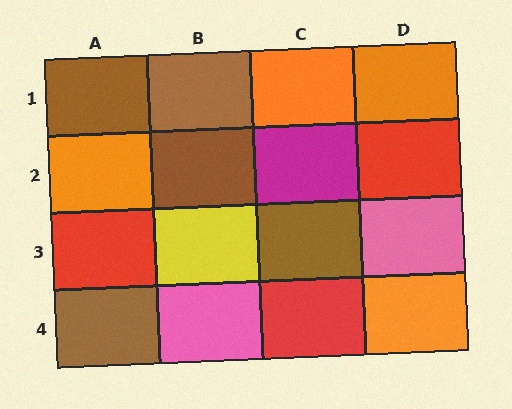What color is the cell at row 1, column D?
Orange.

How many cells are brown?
5 cells are brown.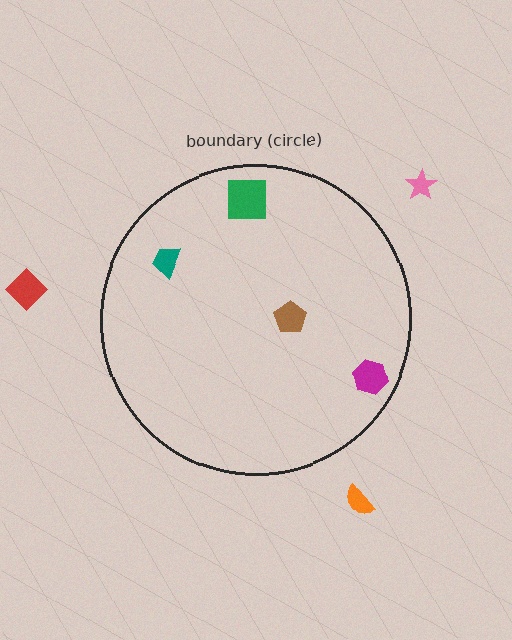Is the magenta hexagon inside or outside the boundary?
Inside.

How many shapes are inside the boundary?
4 inside, 3 outside.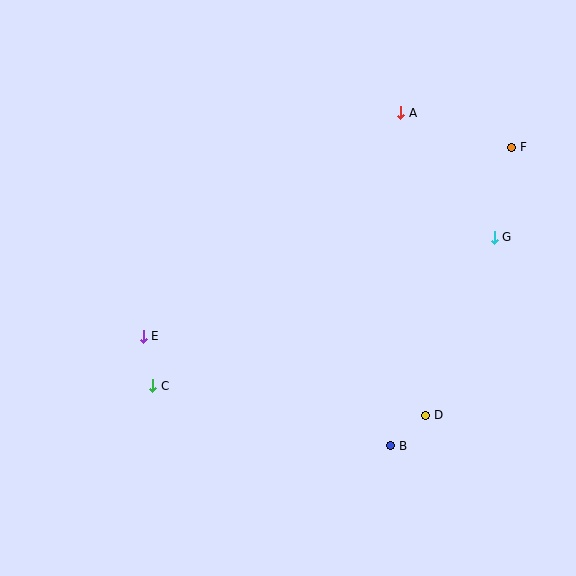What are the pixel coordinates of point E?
Point E is at (143, 336).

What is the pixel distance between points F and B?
The distance between F and B is 322 pixels.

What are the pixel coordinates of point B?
Point B is at (391, 446).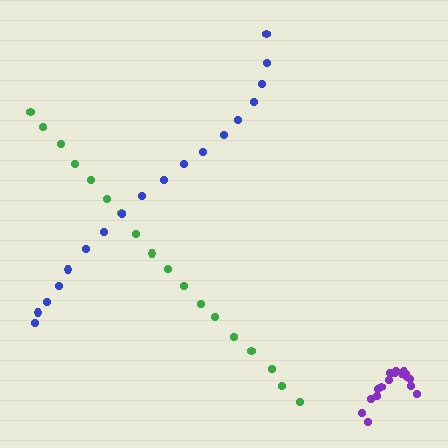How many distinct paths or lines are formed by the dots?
There are 3 distinct paths.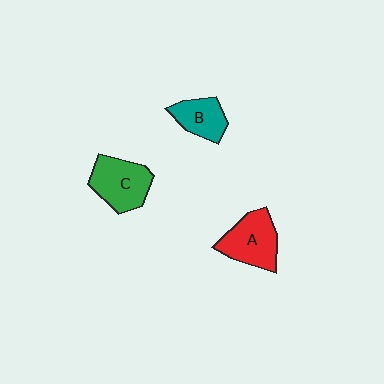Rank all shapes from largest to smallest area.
From largest to smallest: A (red), C (green), B (teal).